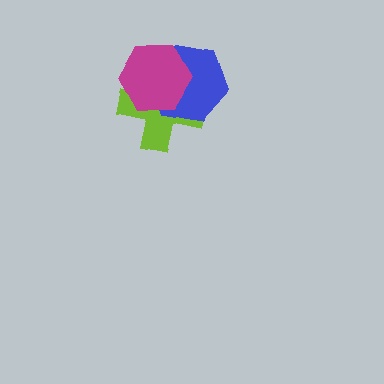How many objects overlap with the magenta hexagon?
2 objects overlap with the magenta hexagon.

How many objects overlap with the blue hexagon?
2 objects overlap with the blue hexagon.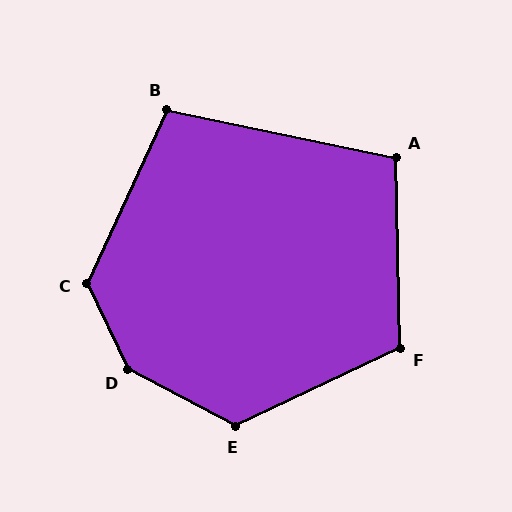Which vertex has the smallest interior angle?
A, at approximately 103 degrees.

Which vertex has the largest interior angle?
D, at approximately 143 degrees.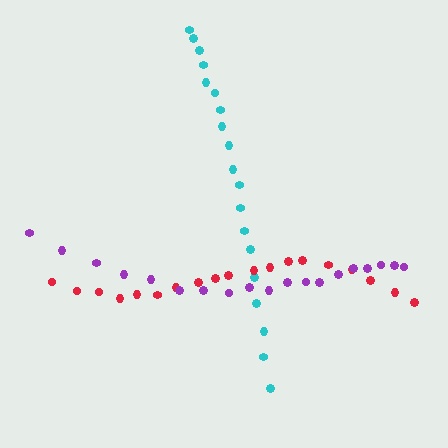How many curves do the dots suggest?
There are 3 distinct paths.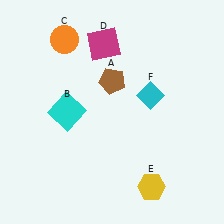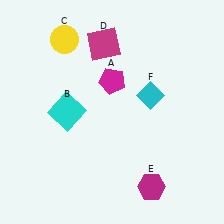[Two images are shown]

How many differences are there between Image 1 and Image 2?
There are 3 differences between the two images.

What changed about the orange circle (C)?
In Image 1, C is orange. In Image 2, it changed to yellow.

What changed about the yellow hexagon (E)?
In Image 1, E is yellow. In Image 2, it changed to magenta.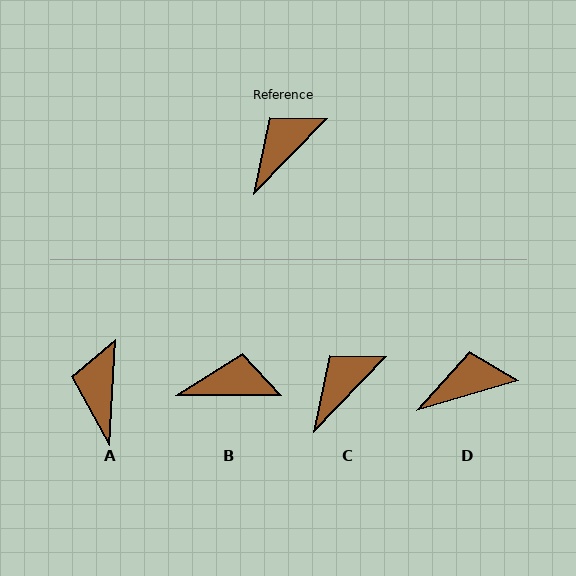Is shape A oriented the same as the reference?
No, it is off by about 41 degrees.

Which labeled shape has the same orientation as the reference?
C.